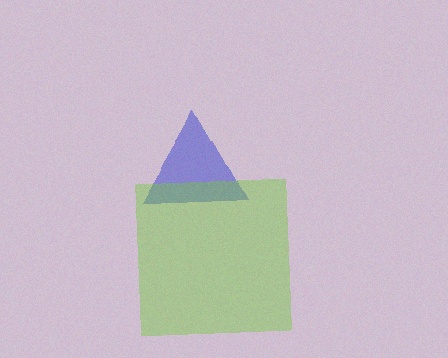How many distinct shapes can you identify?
There are 2 distinct shapes: a blue triangle, a lime square.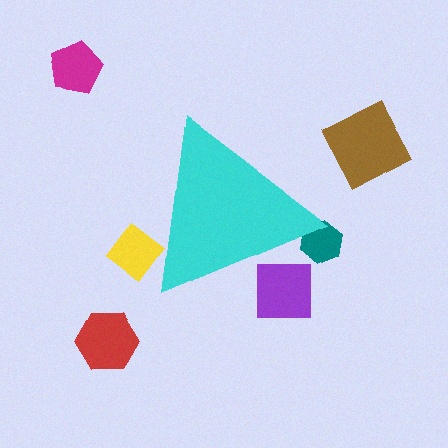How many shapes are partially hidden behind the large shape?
3 shapes are partially hidden.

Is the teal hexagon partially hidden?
Yes, the teal hexagon is partially hidden behind the cyan triangle.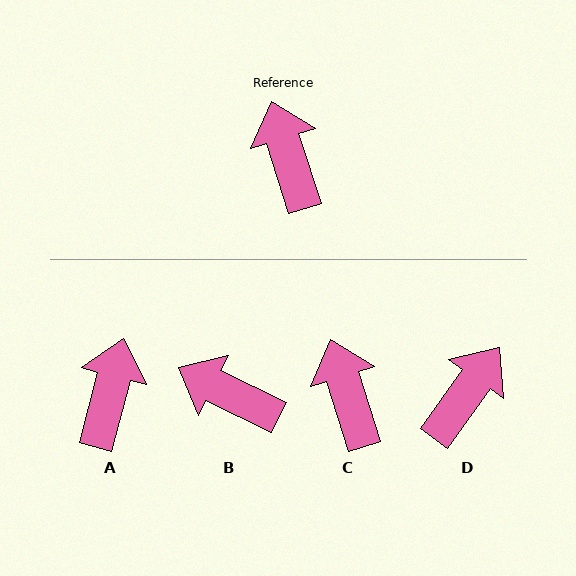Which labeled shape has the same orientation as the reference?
C.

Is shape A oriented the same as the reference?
No, it is off by about 32 degrees.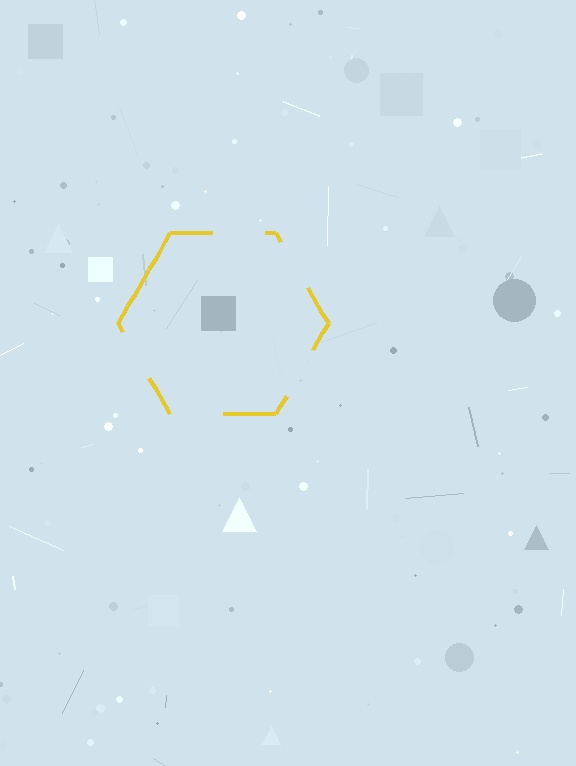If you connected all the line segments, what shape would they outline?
They would outline a hexagon.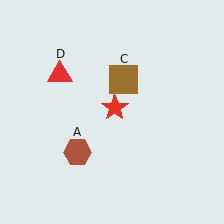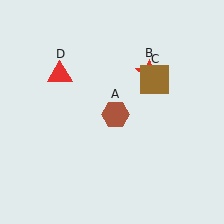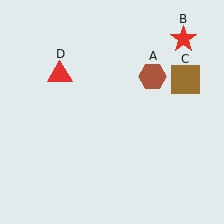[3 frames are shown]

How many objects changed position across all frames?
3 objects changed position: brown hexagon (object A), red star (object B), brown square (object C).